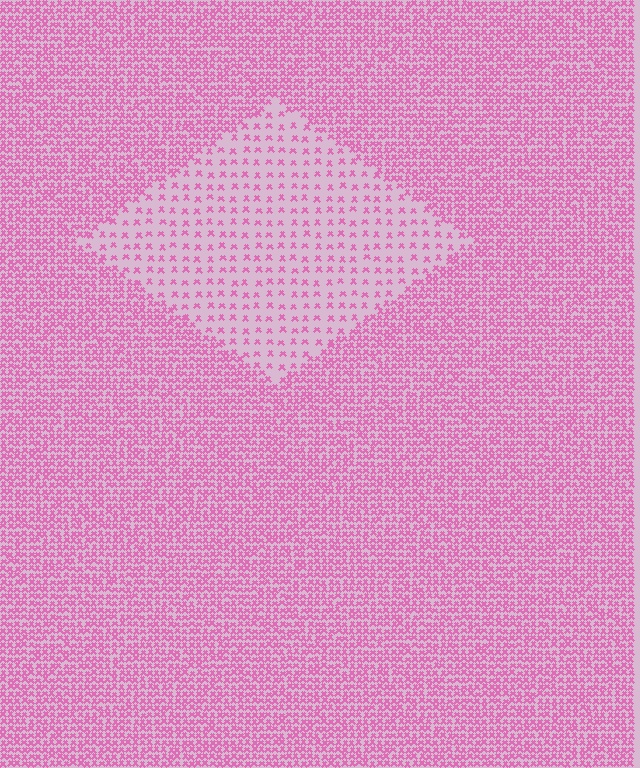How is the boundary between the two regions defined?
The boundary is defined by a change in element density (approximately 3.0x ratio). All elements are the same color, size, and shape.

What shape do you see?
I see a diamond.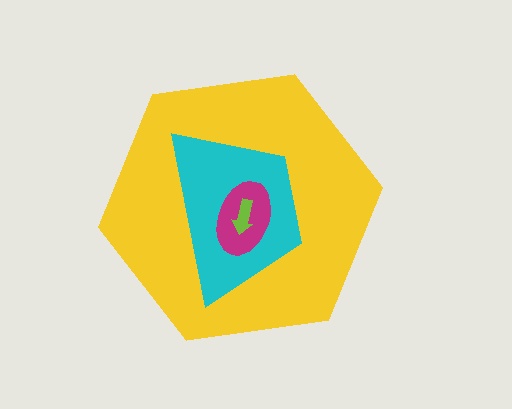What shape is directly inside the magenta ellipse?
The lime arrow.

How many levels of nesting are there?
4.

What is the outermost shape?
The yellow hexagon.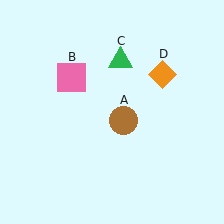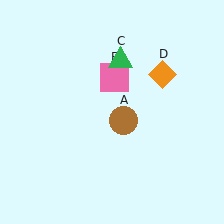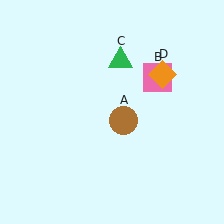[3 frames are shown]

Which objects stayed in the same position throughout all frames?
Brown circle (object A) and green triangle (object C) and orange diamond (object D) remained stationary.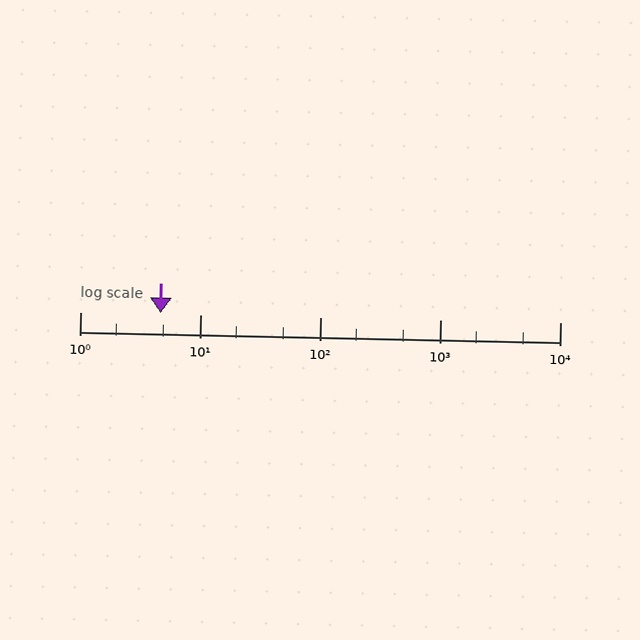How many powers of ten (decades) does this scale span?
The scale spans 4 decades, from 1 to 10000.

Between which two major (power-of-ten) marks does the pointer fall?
The pointer is between 1 and 10.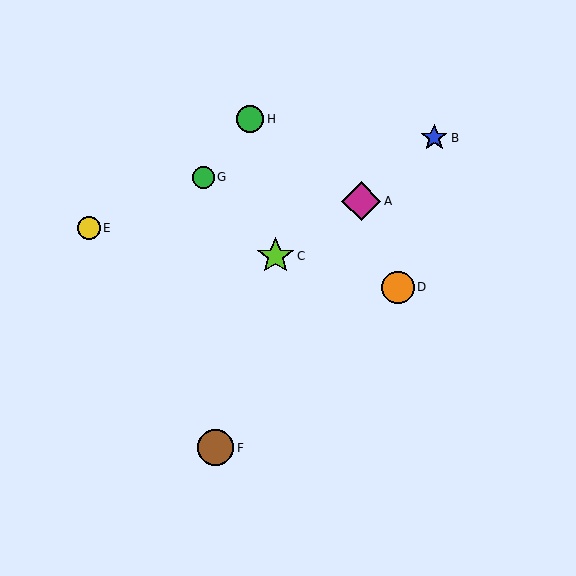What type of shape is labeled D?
Shape D is an orange circle.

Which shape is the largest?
The magenta diamond (labeled A) is the largest.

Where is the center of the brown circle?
The center of the brown circle is at (216, 448).